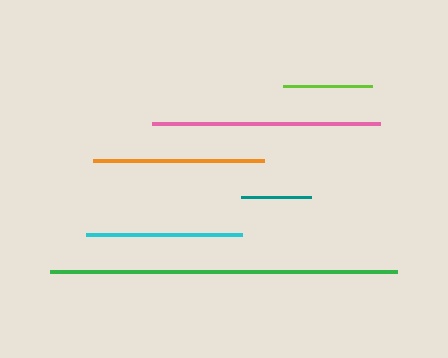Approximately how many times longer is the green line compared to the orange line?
The green line is approximately 2.0 times the length of the orange line.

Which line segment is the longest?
The green line is the longest at approximately 348 pixels.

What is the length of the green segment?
The green segment is approximately 348 pixels long.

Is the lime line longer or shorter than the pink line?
The pink line is longer than the lime line.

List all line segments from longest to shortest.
From longest to shortest: green, pink, orange, cyan, lime, teal.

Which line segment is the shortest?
The teal line is the shortest at approximately 70 pixels.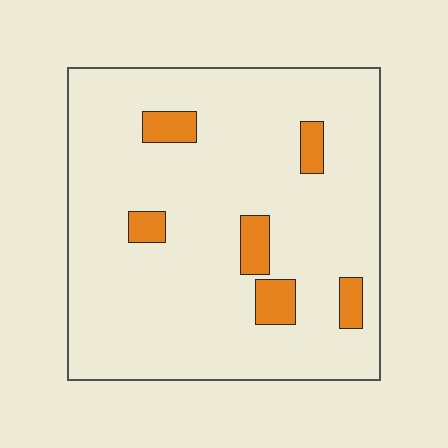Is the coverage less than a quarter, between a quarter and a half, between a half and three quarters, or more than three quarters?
Less than a quarter.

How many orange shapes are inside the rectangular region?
6.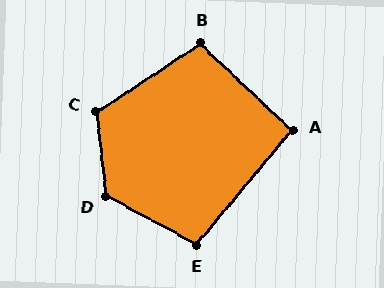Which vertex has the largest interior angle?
D, at approximately 125 degrees.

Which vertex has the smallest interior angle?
A, at approximately 94 degrees.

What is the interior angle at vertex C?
Approximately 117 degrees (obtuse).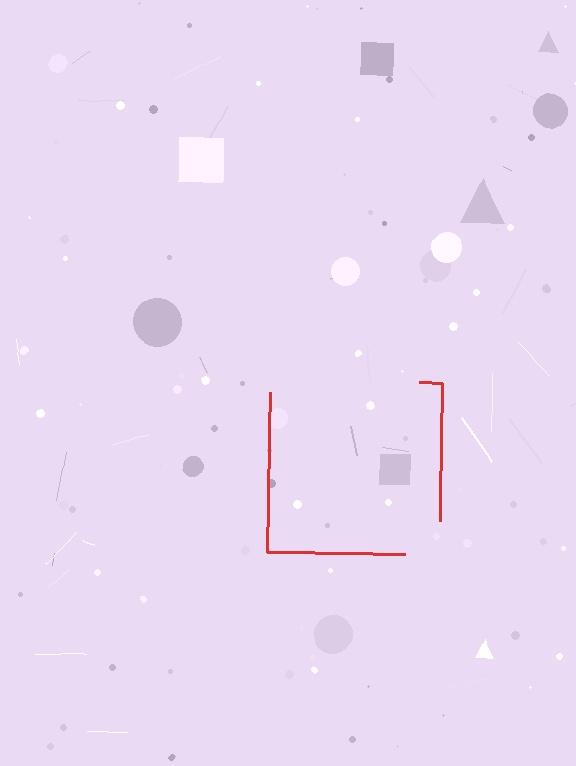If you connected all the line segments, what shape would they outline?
They would outline a square.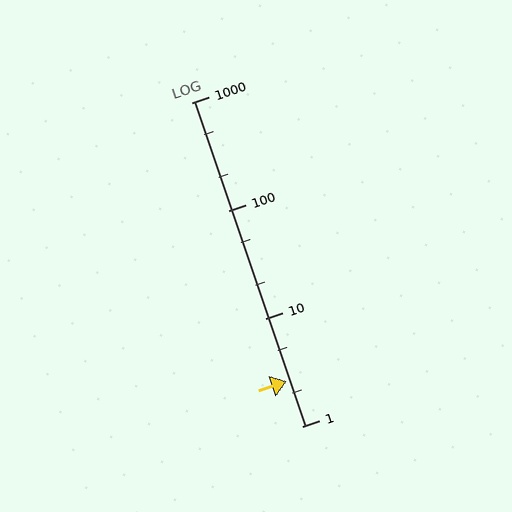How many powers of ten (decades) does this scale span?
The scale spans 3 decades, from 1 to 1000.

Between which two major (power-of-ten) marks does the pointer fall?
The pointer is between 1 and 10.